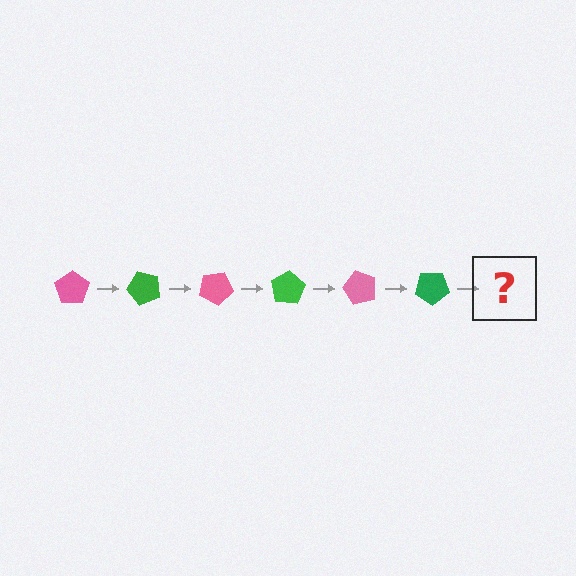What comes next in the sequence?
The next element should be a pink pentagon, rotated 300 degrees from the start.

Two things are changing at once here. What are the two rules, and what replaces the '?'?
The two rules are that it rotates 50 degrees each step and the color cycles through pink and green. The '?' should be a pink pentagon, rotated 300 degrees from the start.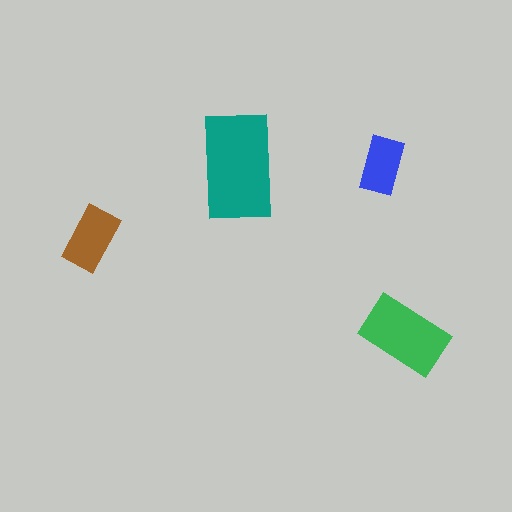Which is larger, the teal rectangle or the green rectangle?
The teal one.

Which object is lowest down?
The green rectangle is bottommost.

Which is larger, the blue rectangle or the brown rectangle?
The brown one.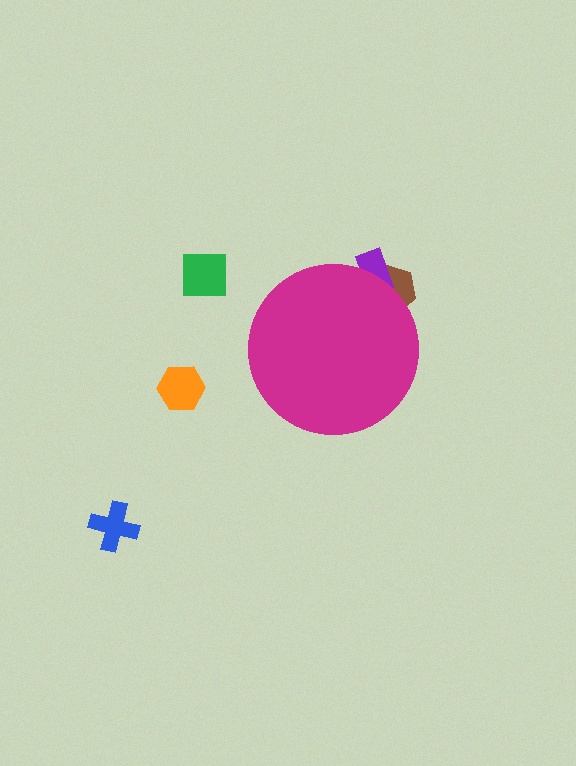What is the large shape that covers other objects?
A magenta circle.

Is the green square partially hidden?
No, the green square is fully visible.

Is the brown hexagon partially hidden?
Yes, the brown hexagon is partially hidden behind the magenta circle.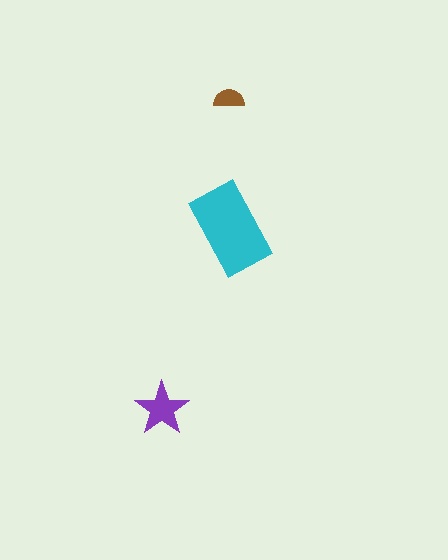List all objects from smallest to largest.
The brown semicircle, the purple star, the cyan rectangle.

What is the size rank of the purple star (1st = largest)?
2nd.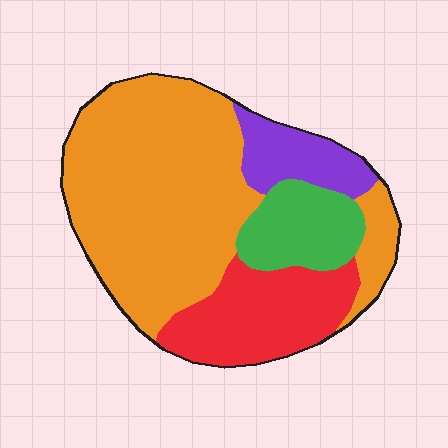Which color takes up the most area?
Orange, at roughly 55%.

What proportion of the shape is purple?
Purple takes up less than a sixth of the shape.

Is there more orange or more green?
Orange.